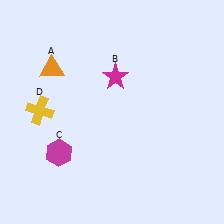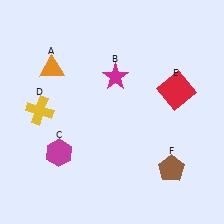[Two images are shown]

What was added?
A red square (E), a brown pentagon (F) were added in Image 2.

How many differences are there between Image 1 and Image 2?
There are 2 differences between the two images.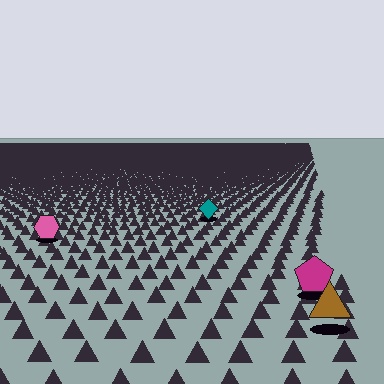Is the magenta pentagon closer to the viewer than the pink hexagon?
Yes. The magenta pentagon is closer — you can tell from the texture gradient: the ground texture is coarser near it.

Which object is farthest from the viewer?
The teal diamond is farthest from the viewer. It appears smaller and the ground texture around it is denser.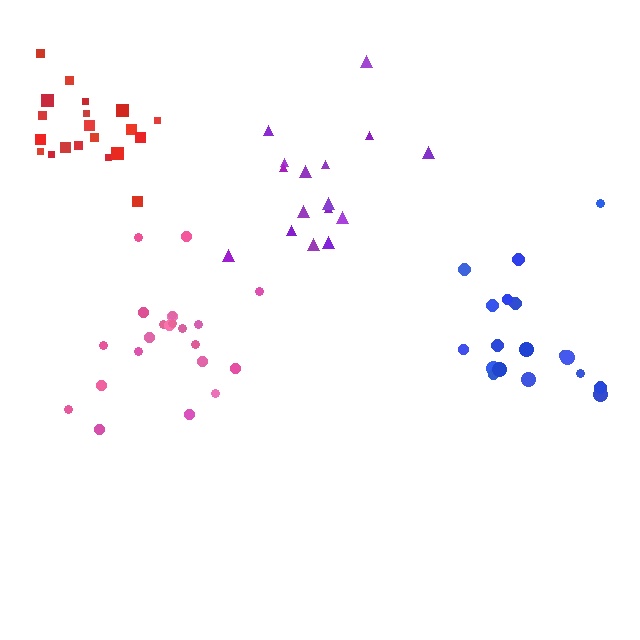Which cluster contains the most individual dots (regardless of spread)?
Pink (22).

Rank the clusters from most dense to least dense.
pink, red, blue, purple.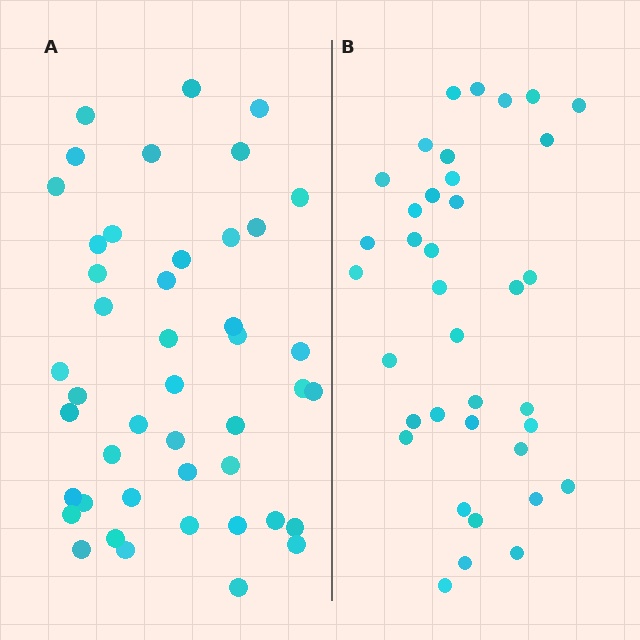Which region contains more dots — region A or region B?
Region A (the left region) has more dots.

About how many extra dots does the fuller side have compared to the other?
Region A has roughly 8 or so more dots than region B.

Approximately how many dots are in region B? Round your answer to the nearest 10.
About 40 dots. (The exact count is 37, which rounds to 40.)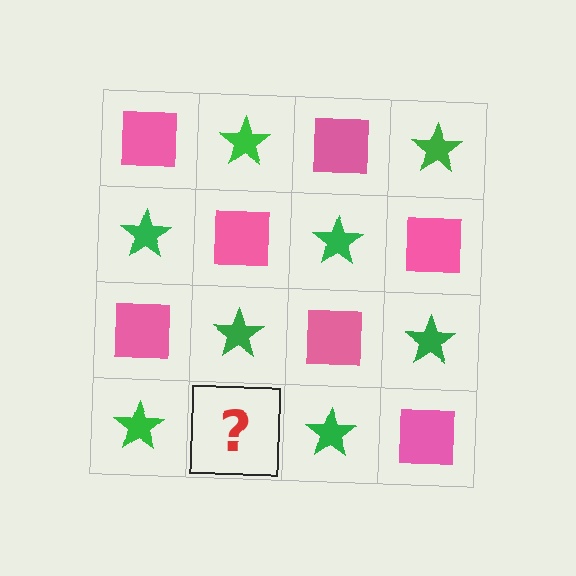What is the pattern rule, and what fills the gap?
The rule is that it alternates pink square and green star in a checkerboard pattern. The gap should be filled with a pink square.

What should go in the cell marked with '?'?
The missing cell should contain a pink square.